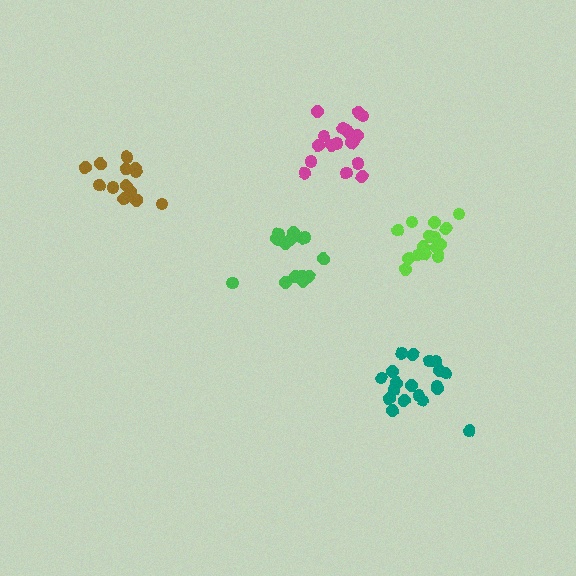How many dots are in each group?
Group 1: 15 dots, Group 2: 19 dots, Group 3: 16 dots, Group 4: 18 dots, Group 5: 13 dots (81 total).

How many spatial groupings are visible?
There are 5 spatial groupings.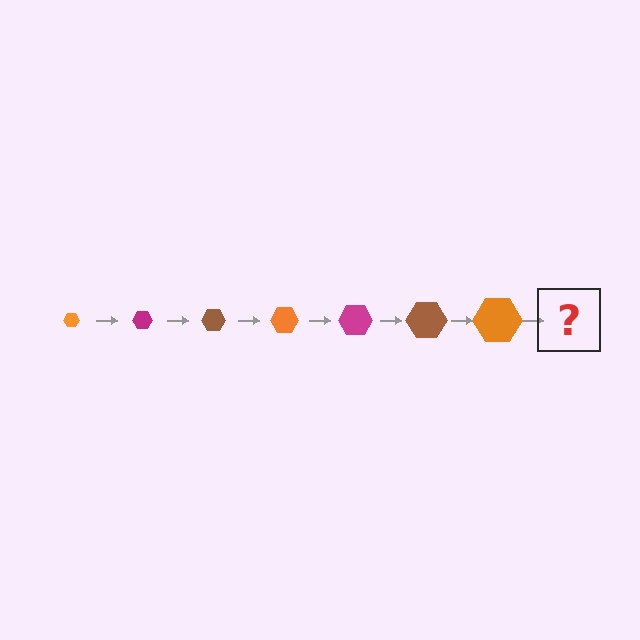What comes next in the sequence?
The next element should be a magenta hexagon, larger than the previous one.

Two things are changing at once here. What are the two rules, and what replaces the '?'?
The two rules are that the hexagon grows larger each step and the color cycles through orange, magenta, and brown. The '?' should be a magenta hexagon, larger than the previous one.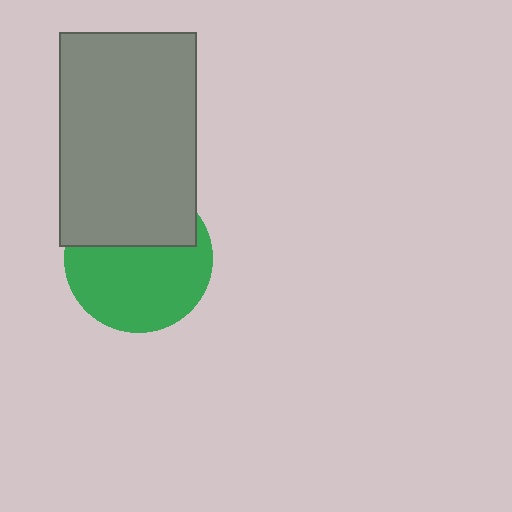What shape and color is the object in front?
The object in front is a gray rectangle.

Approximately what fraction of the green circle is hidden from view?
Roughly 39% of the green circle is hidden behind the gray rectangle.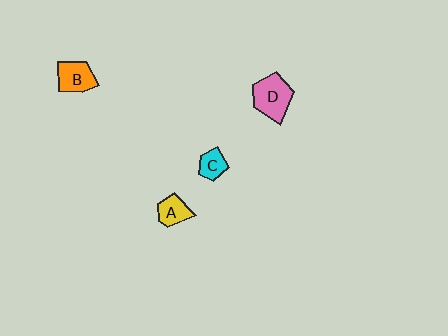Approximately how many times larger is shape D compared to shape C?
Approximately 2.0 times.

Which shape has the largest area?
Shape D (pink).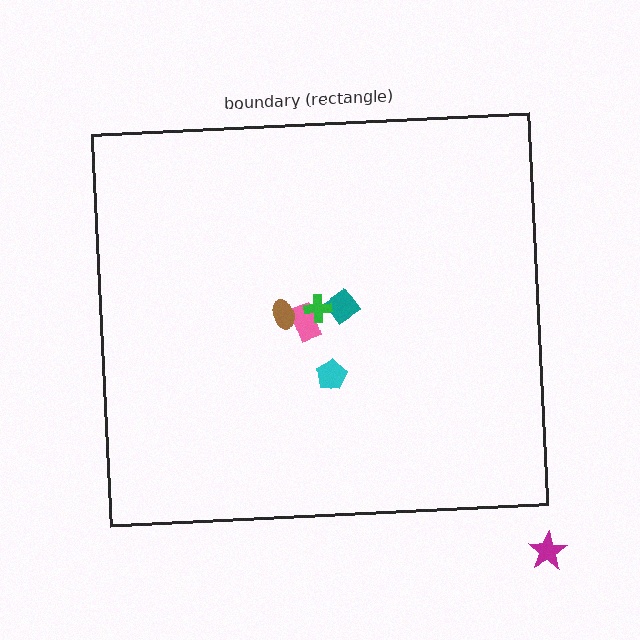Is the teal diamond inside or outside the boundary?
Inside.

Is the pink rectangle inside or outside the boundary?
Inside.